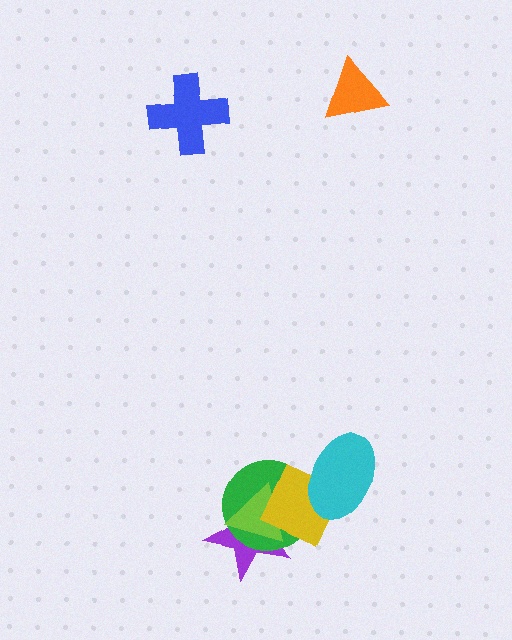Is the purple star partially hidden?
Yes, it is partially covered by another shape.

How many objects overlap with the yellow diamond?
4 objects overlap with the yellow diamond.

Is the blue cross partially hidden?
No, no other shape covers it.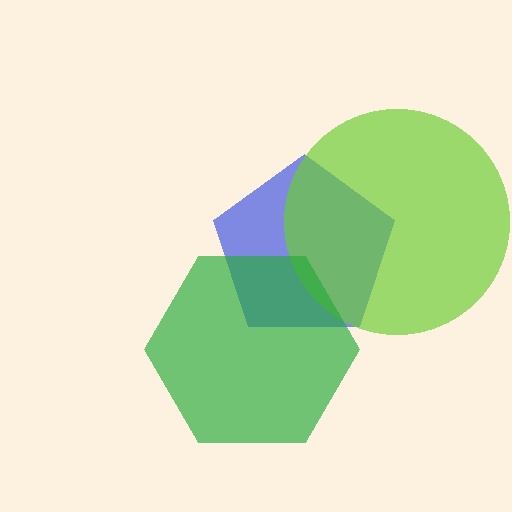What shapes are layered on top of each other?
The layered shapes are: a blue pentagon, a lime circle, a green hexagon.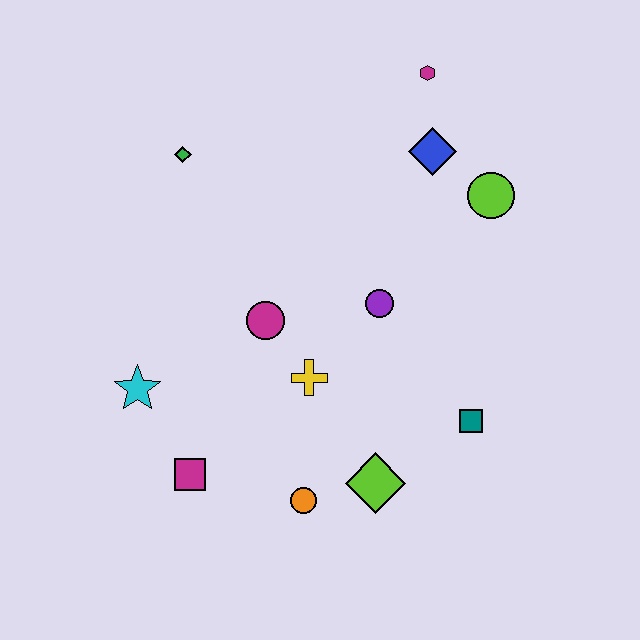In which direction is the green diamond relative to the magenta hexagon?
The green diamond is to the left of the magenta hexagon.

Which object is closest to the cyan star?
The magenta square is closest to the cyan star.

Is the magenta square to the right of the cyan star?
Yes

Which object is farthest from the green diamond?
The teal square is farthest from the green diamond.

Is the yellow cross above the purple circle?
No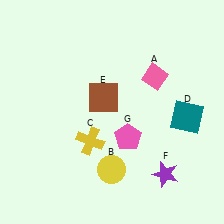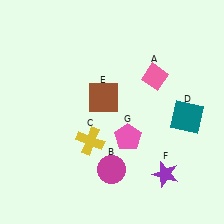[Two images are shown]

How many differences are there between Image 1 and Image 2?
There is 1 difference between the two images.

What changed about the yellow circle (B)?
In Image 1, B is yellow. In Image 2, it changed to magenta.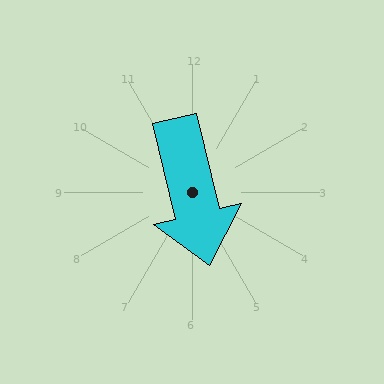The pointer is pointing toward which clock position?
Roughly 6 o'clock.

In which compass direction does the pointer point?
South.